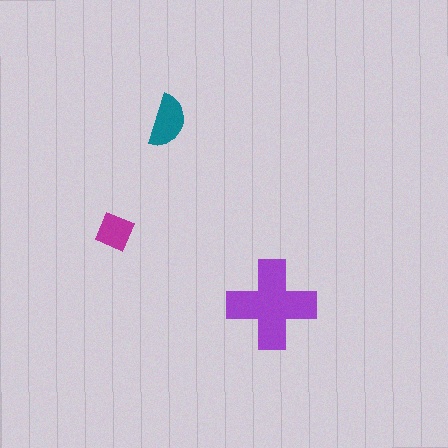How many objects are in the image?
There are 3 objects in the image.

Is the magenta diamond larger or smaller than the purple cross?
Smaller.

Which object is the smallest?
The magenta diamond.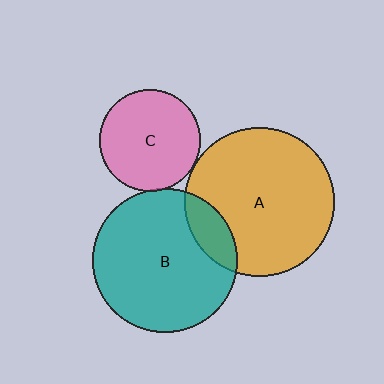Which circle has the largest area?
Circle A (orange).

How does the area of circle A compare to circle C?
Approximately 2.2 times.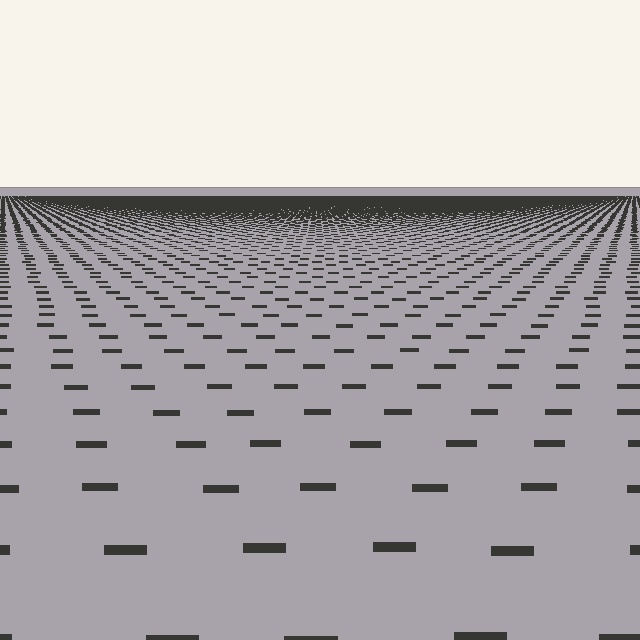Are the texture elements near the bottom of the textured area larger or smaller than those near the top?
Larger. Near the bottom, elements are closer to the viewer and appear at a bigger on-screen size.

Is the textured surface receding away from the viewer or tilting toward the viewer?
The surface is receding away from the viewer. Texture elements get smaller and denser toward the top.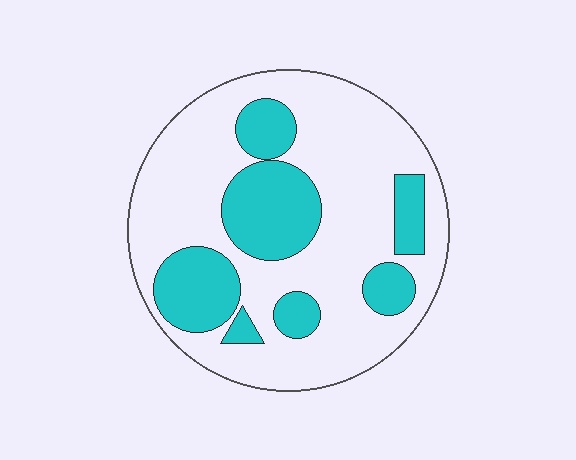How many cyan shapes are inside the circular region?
7.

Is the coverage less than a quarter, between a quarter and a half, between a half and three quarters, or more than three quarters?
Between a quarter and a half.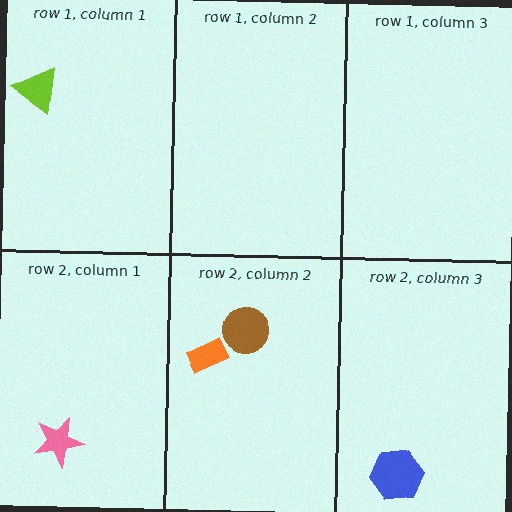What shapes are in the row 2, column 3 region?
The blue hexagon.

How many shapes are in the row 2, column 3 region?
1.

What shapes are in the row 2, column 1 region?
The pink star.